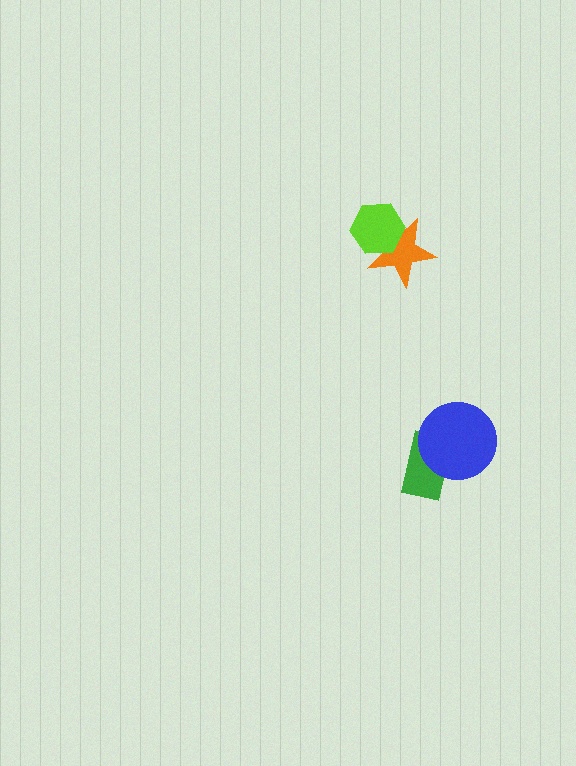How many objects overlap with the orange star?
1 object overlaps with the orange star.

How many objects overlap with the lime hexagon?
1 object overlaps with the lime hexagon.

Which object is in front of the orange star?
The lime hexagon is in front of the orange star.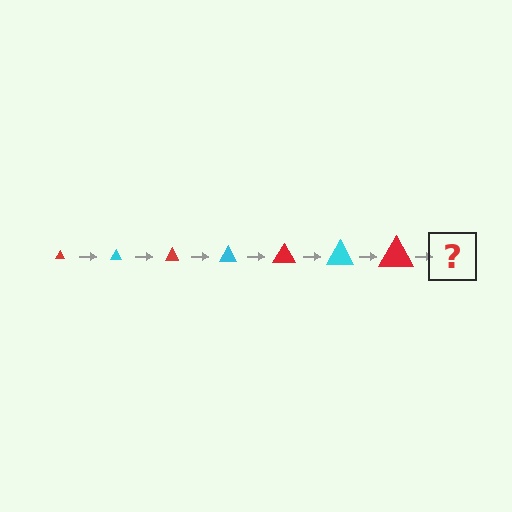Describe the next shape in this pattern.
It should be a cyan triangle, larger than the previous one.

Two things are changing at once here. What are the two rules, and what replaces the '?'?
The two rules are that the triangle grows larger each step and the color cycles through red and cyan. The '?' should be a cyan triangle, larger than the previous one.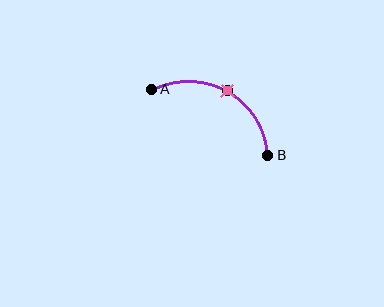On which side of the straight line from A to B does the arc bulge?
The arc bulges above the straight line connecting A and B.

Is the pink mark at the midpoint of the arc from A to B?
Yes. The pink mark lies on the arc at equal arc-length from both A and B — it is the arc midpoint.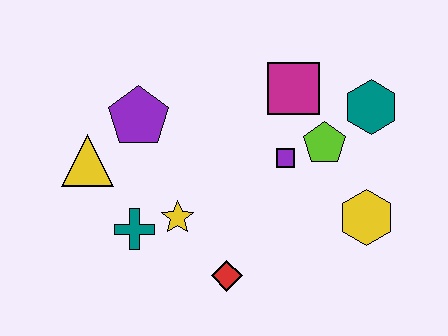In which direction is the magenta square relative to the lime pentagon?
The magenta square is above the lime pentagon.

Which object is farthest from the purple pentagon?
The yellow hexagon is farthest from the purple pentagon.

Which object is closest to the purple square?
The lime pentagon is closest to the purple square.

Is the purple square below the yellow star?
No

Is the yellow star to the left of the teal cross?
No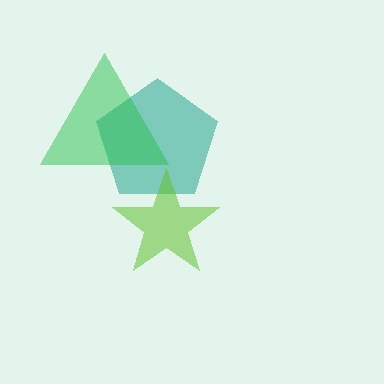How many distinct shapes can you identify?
There are 3 distinct shapes: a teal pentagon, a lime star, a green triangle.